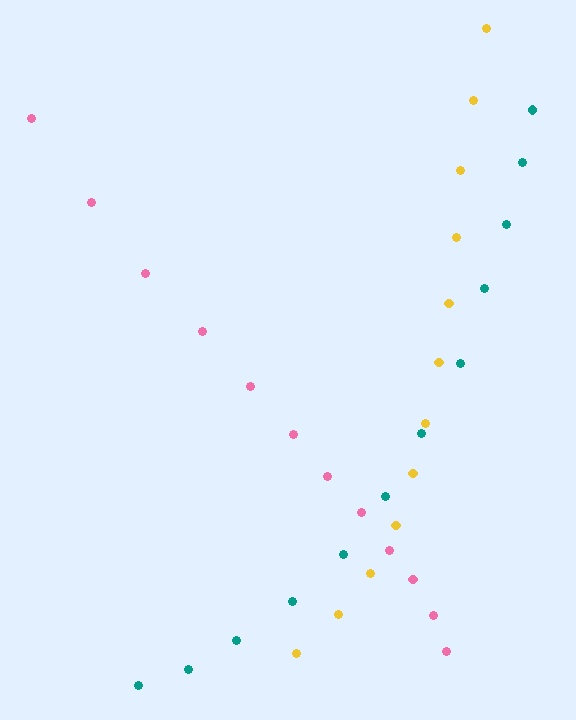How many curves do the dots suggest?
There are 3 distinct paths.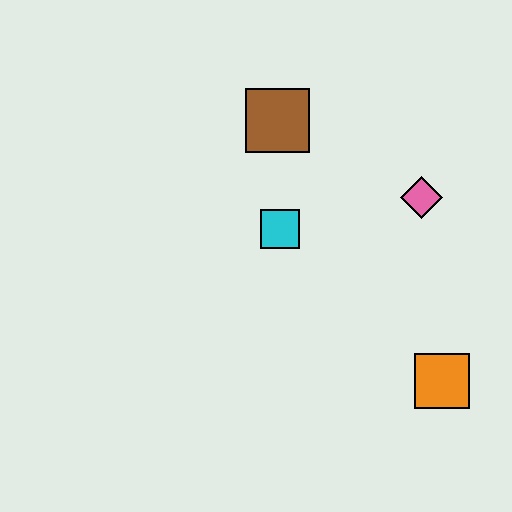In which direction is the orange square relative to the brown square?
The orange square is below the brown square.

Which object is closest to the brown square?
The cyan square is closest to the brown square.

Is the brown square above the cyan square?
Yes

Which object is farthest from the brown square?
The orange square is farthest from the brown square.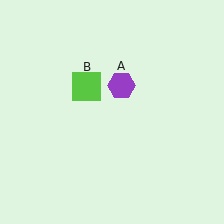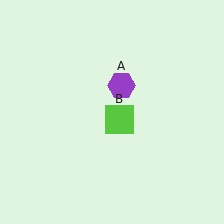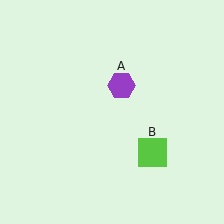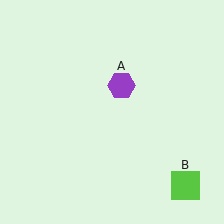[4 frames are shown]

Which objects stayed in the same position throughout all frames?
Purple hexagon (object A) remained stationary.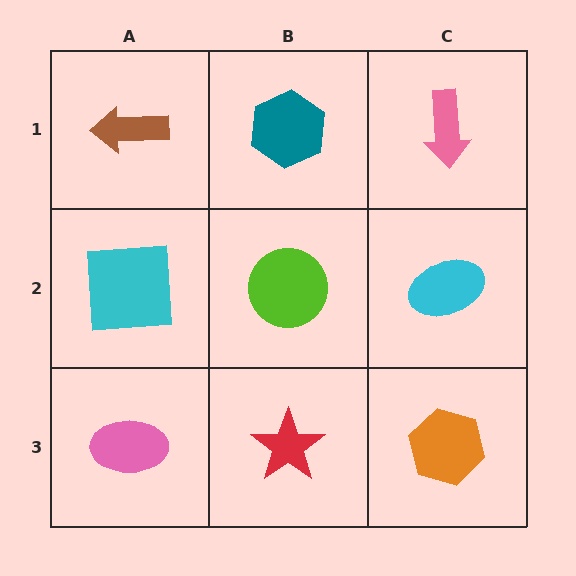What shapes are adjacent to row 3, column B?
A lime circle (row 2, column B), a pink ellipse (row 3, column A), an orange hexagon (row 3, column C).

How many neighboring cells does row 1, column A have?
2.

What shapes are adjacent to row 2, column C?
A pink arrow (row 1, column C), an orange hexagon (row 3, column C), a lime circle (row 2, column B).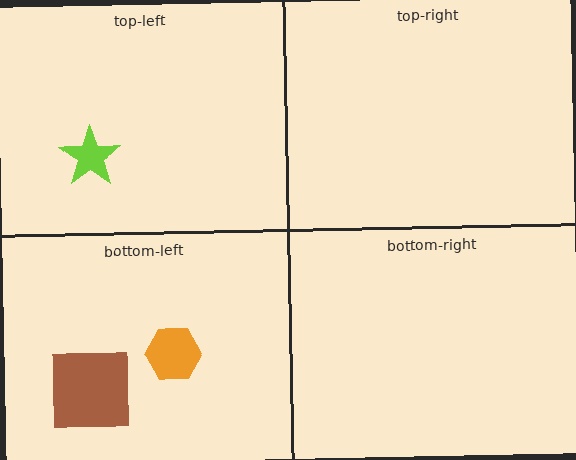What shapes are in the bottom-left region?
The orange hexagon, the brown square.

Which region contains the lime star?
The top-left region.